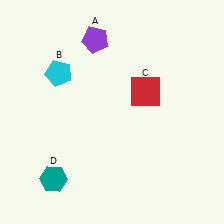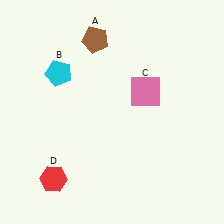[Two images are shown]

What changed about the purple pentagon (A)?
In Image 1, A is purple. In Image 2, it changed to brown.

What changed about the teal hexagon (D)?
In Image 1, D is teal. In Image 2, it changed to red.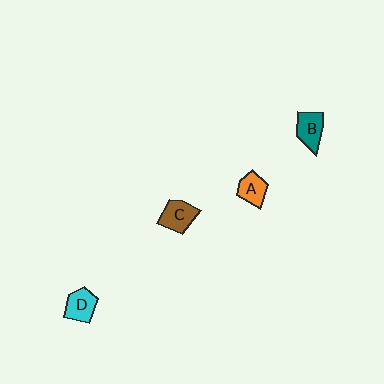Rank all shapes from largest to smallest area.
From largest to smallest: C (brown), B (teal), D (cyan), A (orange).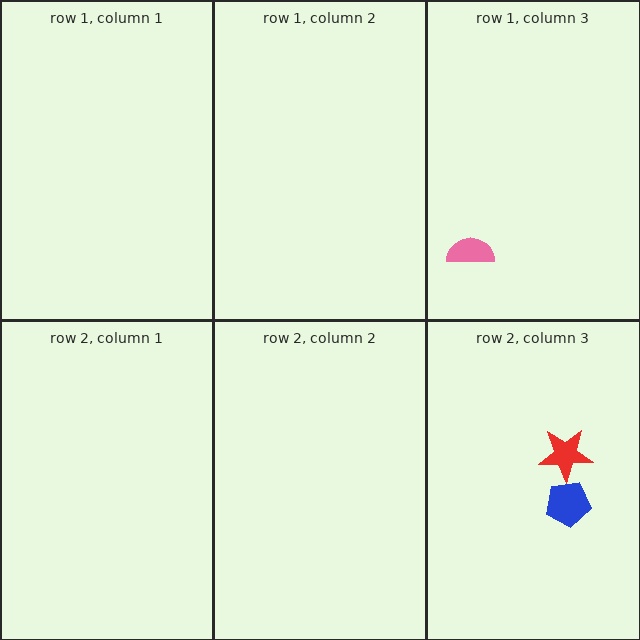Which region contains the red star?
The row 2, column 3 region.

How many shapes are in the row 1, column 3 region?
1.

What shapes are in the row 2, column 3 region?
The blue pentagon, the red star.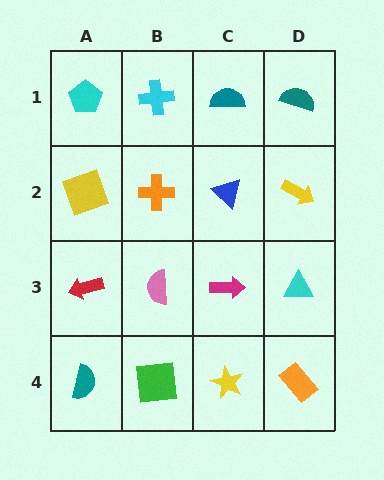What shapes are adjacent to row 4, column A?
A red arrow (row 3, column A), a green square (row 4, column B).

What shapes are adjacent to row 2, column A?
A cyan pentagon (row 1, column A), a red arrow (row 3, column A), an orange cross (row 2, column B).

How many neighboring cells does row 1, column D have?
2.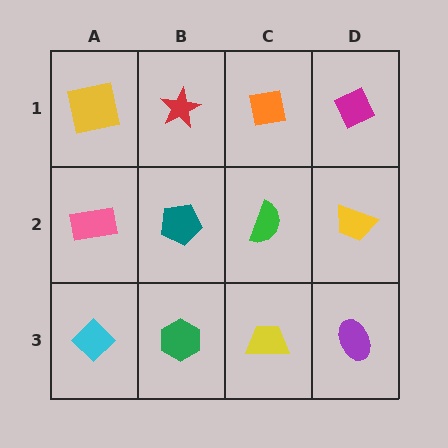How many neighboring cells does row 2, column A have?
3.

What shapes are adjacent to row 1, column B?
A teal pentagon (row 2, column B), a yellow square (row 1, column A), an orange square (row 1, column C).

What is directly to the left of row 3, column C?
A green hexagon.